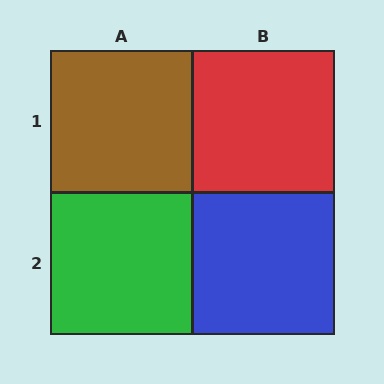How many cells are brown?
1 cell is brown.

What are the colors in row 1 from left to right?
Brown, red.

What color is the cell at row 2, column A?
Green.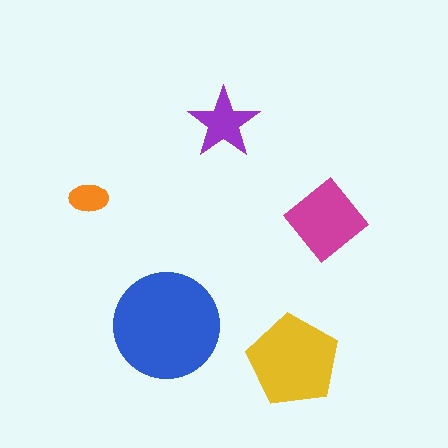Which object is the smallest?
The orange ellipse.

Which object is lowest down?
The yellow pentagon is bottommost.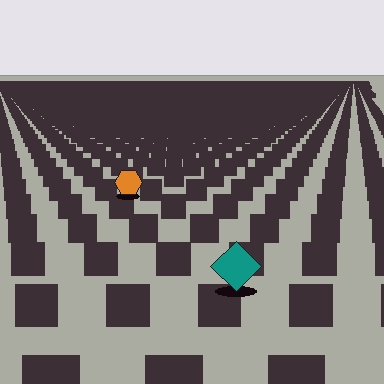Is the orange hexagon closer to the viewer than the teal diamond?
No. The teal diamond is closer — you can tell from the texture gradient: the ground texture is coarser near it.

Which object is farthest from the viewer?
The orange hexagon is farthest from the viewer. It appears smaller and the ground texture around it is denser.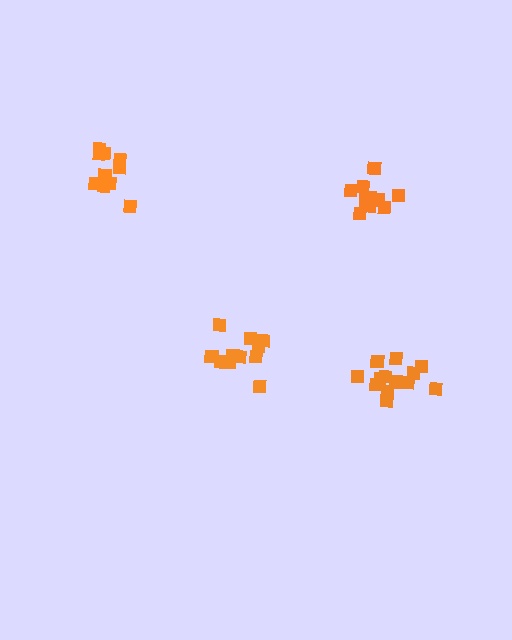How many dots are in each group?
Group 1: 11 dots, Group 2: 11 dots, Group 3: 11 dots, Group 4: 13 dots (46 total).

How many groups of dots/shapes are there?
There are 4 groups.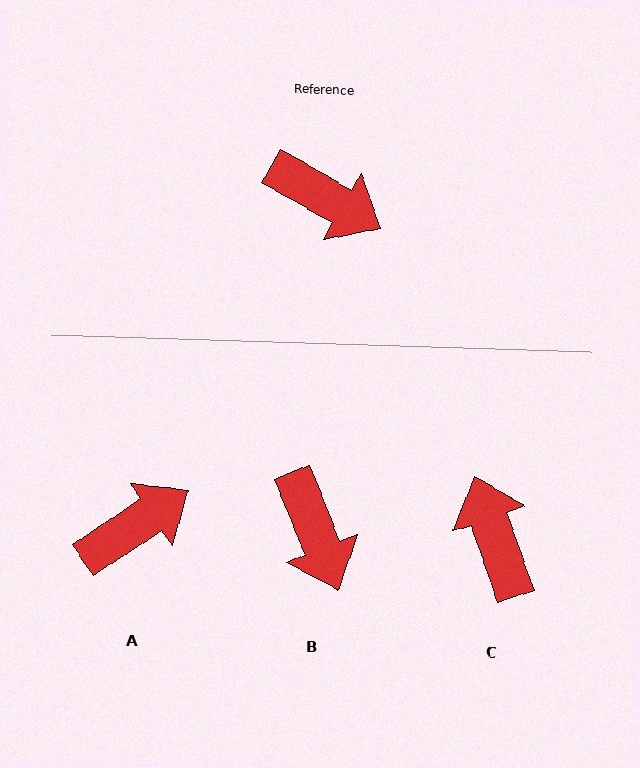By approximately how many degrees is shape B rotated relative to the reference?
Approximately 39 degrees clockwise.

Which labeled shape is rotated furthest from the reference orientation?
C, about 139 degrees away.